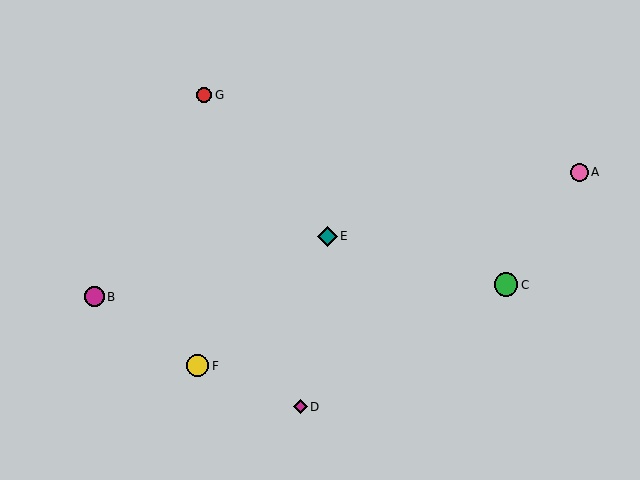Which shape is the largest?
The green circle (labeled C) is the largest.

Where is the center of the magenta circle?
The center of the magenta circle is at (94, 297).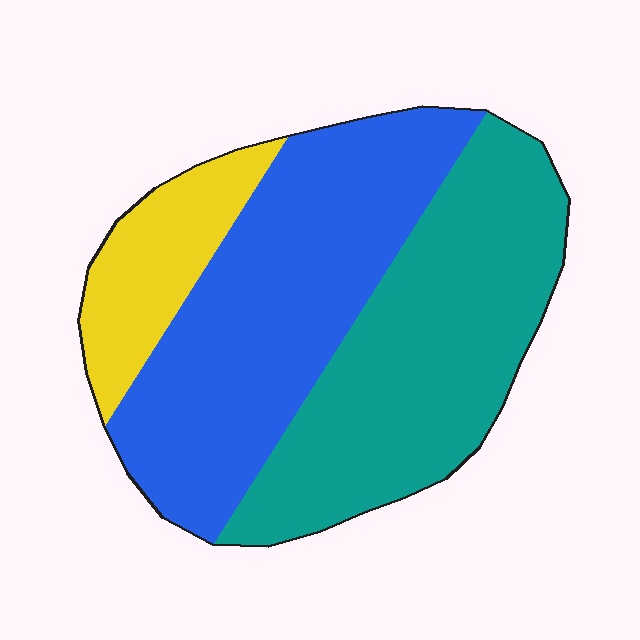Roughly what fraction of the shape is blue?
Blue covers 43% of the shape.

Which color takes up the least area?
Yellow, at roughly 15%.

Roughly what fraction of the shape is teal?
Teal takes up about two fifths (2/5) of the shape.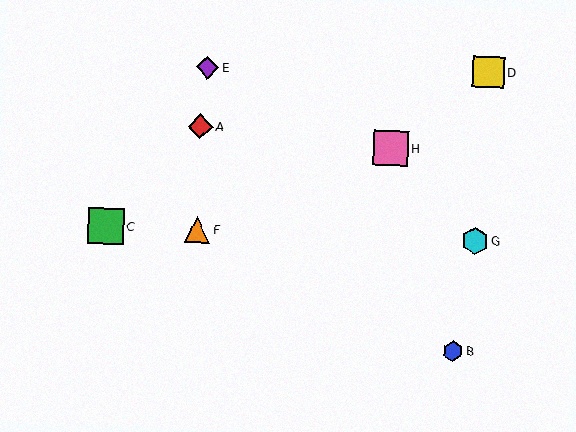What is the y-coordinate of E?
Object E is at y≈68.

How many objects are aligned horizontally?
3 objects (C, F, G) are aligned horizontally.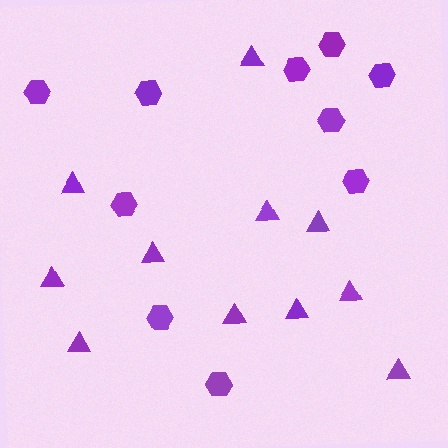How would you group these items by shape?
There are 2 groups: one group of triangles (11) and one group of hexagons (10).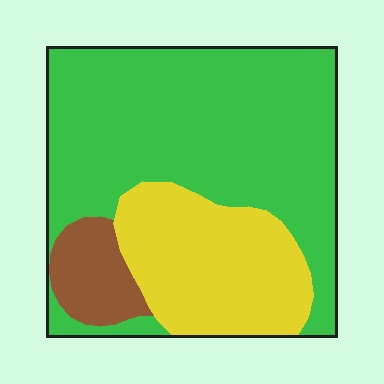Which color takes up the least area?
Brown, at roughly 10%.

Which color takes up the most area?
Green, at roughly 65%.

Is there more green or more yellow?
Green.